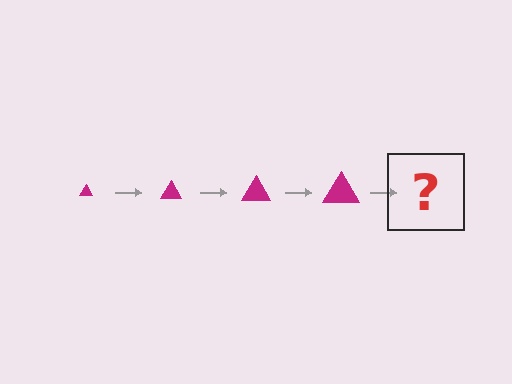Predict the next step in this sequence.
The next step is a magenta triangle, larger than the previous one.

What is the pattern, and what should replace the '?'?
The pattern is that the triangle gets progressively larger each step. The '?' should be a magenta triangle, larger than the previous one.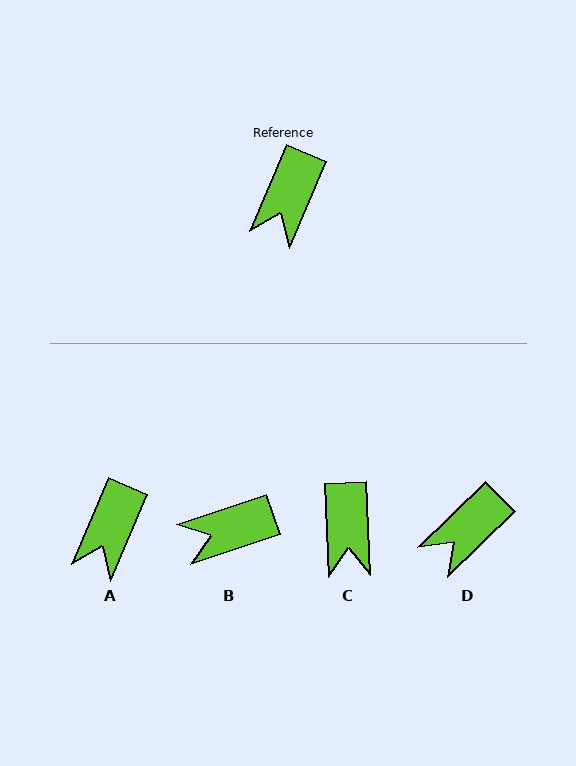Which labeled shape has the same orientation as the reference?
A.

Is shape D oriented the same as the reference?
No, it is off by about 22 degrees.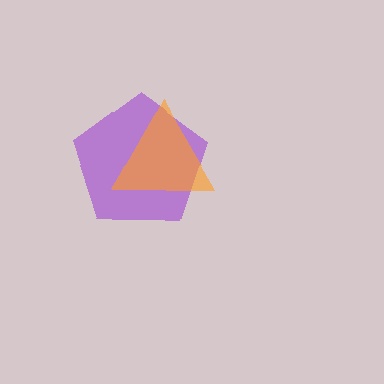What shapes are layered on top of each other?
The layered shapes are: a purple pentagon, an orange triangle.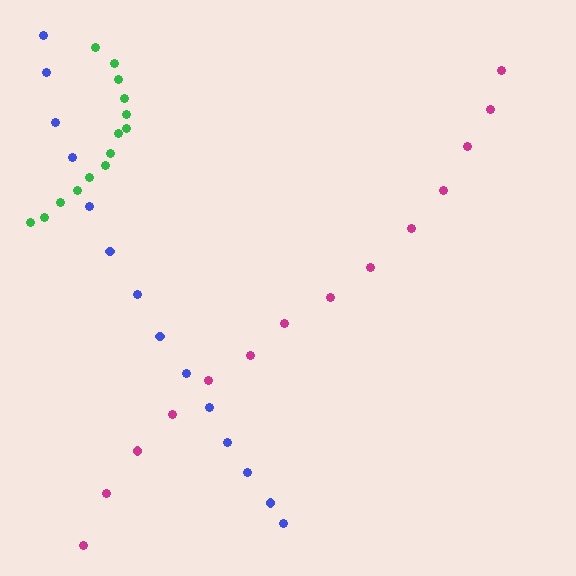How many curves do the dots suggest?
There are 3 distinct paths.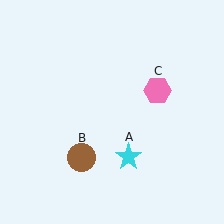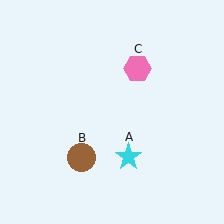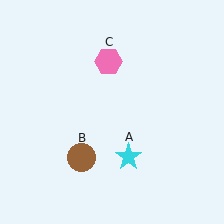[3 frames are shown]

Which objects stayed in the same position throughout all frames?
Cyan star (object A) and brown circle (object B) remained stationary.